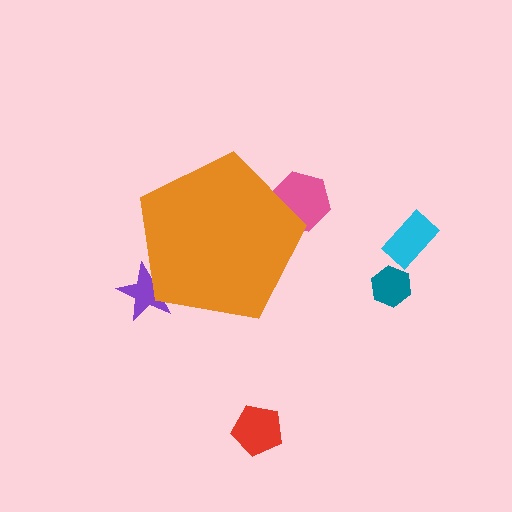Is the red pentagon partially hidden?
No, the red pentagon is fully visible.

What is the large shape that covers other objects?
An orange pentagon.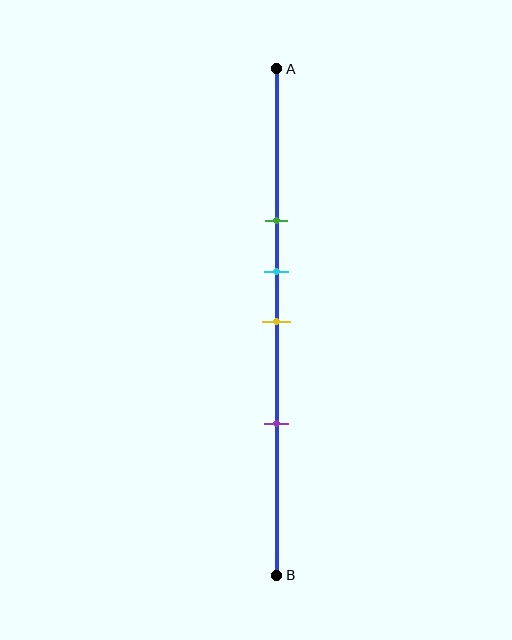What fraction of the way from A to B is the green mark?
The green mark is approximately 30% (0.3) of the way from A to B.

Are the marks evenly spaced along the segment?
No, the marks are not evenly spaced.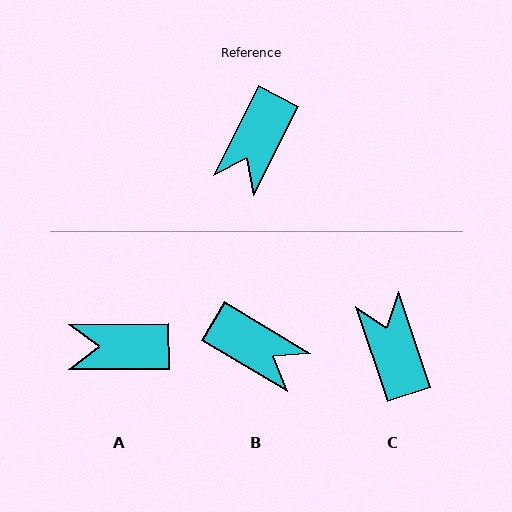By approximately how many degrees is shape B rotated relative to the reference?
Approximately 86 degrees counter-clockwise.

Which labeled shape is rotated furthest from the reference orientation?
C, about 135 degrees away.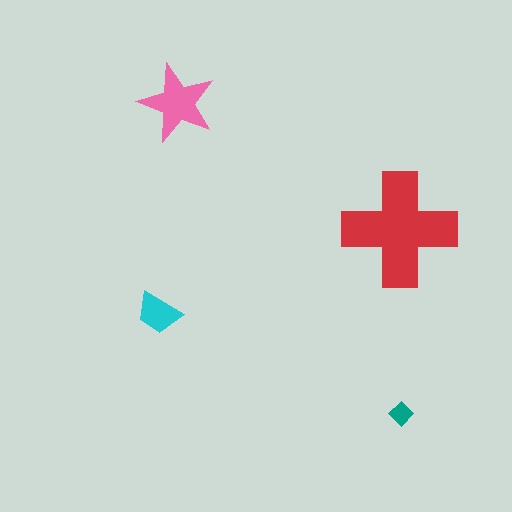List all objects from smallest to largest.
The teal diamond, the cyan trapezoid, the pink star, the red cross.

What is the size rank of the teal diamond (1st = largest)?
4th.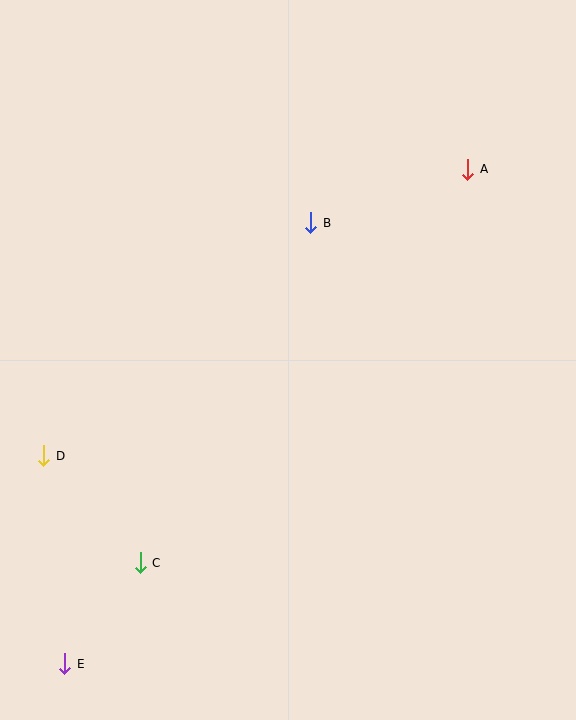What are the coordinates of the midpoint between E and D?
The midpoint between E and D is at (54, 560).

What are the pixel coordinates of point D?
Point D is at (44, 456).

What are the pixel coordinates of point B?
Point B is at (311, 223).